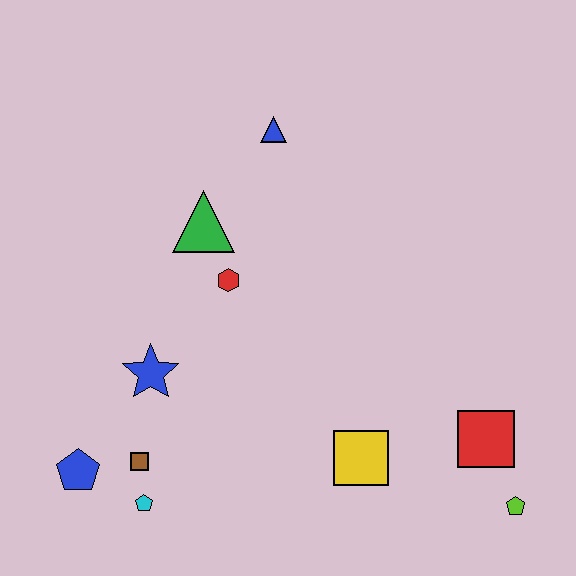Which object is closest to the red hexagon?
The green triangle is closest to the red hexagon.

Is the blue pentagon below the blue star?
Yes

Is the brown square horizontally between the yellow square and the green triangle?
No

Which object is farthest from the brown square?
The lime pentagon is farthest from the brown square.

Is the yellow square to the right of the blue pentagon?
Yes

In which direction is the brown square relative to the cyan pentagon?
The brown square is above the cyan pentagon.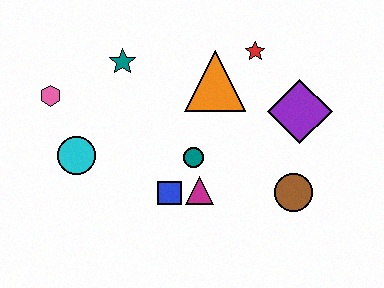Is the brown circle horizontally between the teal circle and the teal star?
No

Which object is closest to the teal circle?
The magenta triangle is closest to the teal circle.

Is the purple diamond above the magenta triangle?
Yes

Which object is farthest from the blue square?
The red star is farthest from the blue square.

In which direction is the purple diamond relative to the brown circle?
The purple diamond is above the brown circle.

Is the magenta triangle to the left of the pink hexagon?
No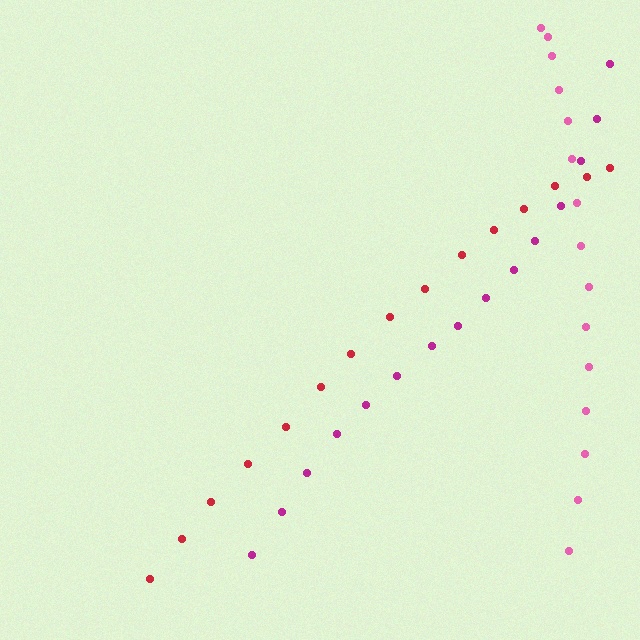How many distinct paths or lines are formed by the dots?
There are 3 distinct paths.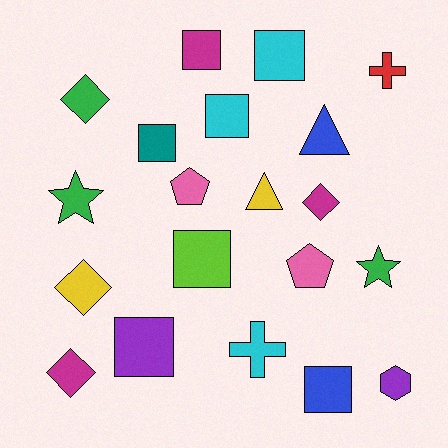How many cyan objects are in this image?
There are 3 cyan objects.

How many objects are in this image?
There are 20 objects.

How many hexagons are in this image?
There is 1 hexagon.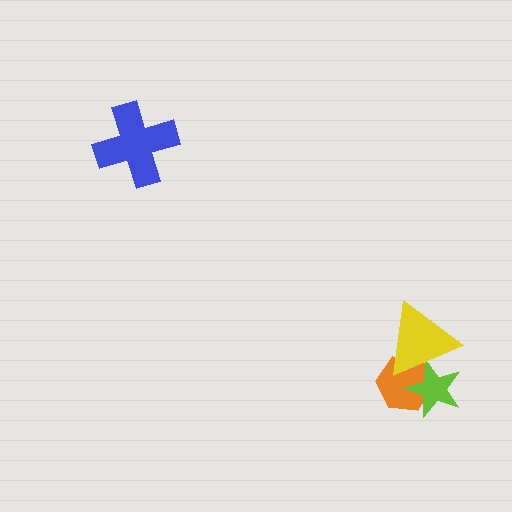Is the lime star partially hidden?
Yes, it is partially covered by another shape.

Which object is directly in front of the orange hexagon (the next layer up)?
The lime star is directly in front of the orange hexagon.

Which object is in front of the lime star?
The yellow triangle is in front of the lime star.